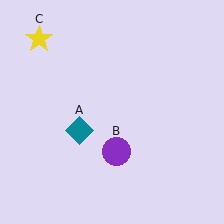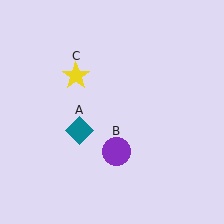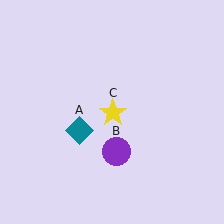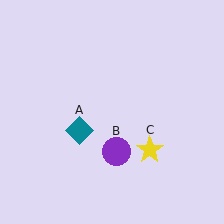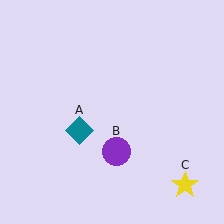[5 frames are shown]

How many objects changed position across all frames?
1 object changed position: yellow star (object C).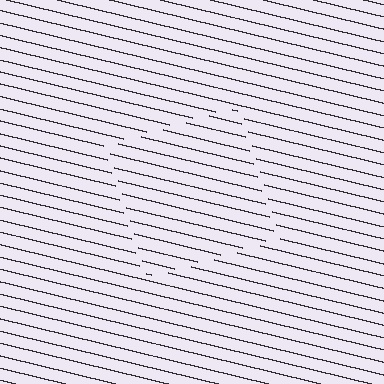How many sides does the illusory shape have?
4 sides — the line-ends trace a square.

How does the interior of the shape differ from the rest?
The interior of the shape contains the same grating, shifted by half a period — the contour is defined by the phase discontinuity where line-ends from the inner and outer gratings abut.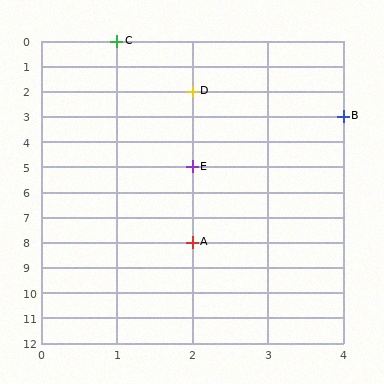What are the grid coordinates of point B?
Point B is at grid coordinates (4, 3).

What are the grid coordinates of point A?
Point A is at grid coordinates (2, 8).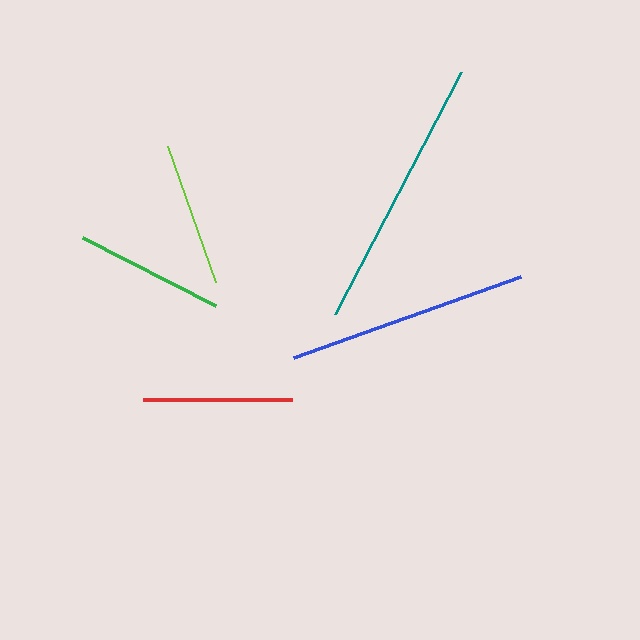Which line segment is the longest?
The teal line is the longest at approximately 273 pixels.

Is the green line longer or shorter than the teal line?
The teal line is longer than the green line.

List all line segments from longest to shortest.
From longest to shortest: teal, blue, green, red, lime.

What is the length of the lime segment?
The lime segment is approximately 144 pixels long.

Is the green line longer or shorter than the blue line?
The blue line is longer than the green line.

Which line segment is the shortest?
The lime line is the shortest at approximately 144 pixels.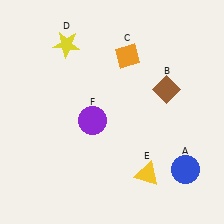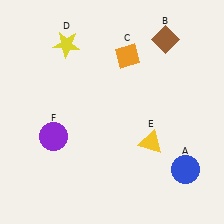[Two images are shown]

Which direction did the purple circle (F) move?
The purple circle (F) moved left.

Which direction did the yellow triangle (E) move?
The yellow triangle (E) moved up.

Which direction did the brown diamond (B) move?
The brown diamond (B) moved up.